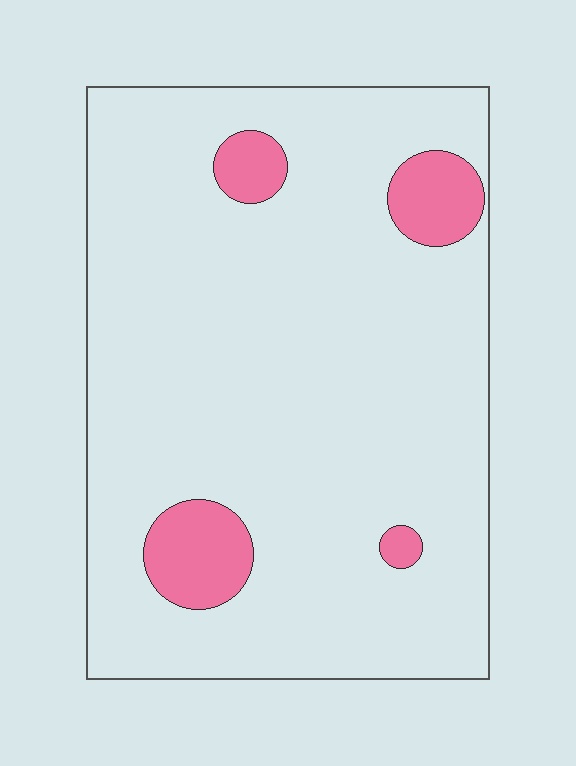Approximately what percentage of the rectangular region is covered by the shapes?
Approximately 10%.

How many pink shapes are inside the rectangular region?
4.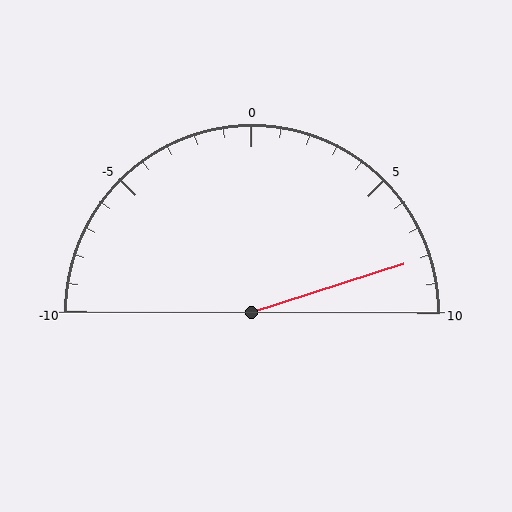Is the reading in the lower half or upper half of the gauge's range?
The reading is in the upper half of the range (-10 to 10).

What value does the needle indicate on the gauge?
The needle indicates approximately 8.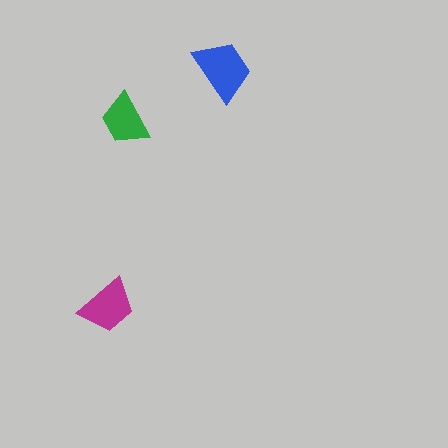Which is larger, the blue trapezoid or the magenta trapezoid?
The blue one.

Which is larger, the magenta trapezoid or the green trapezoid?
The magenta one.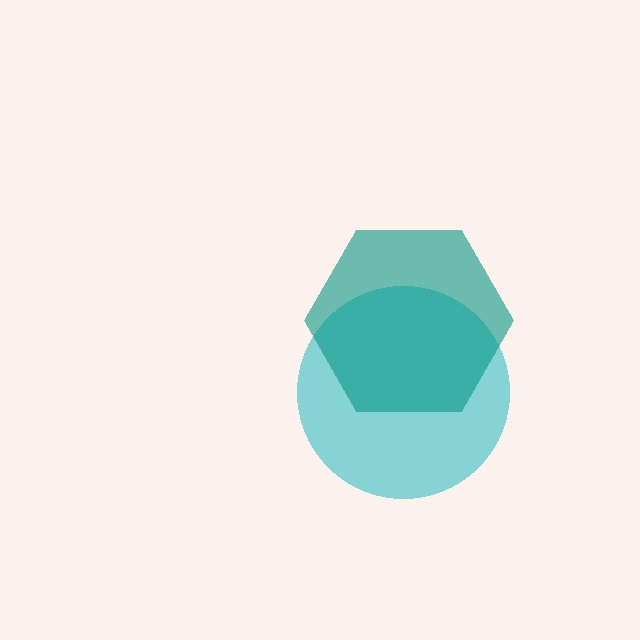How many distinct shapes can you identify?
There are 2 distinct shapes: a cyan circle, a teal hexagon.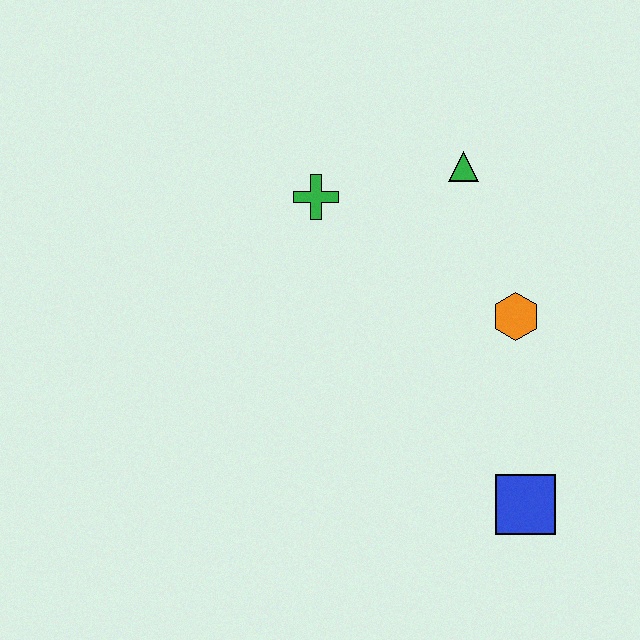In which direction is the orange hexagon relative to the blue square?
The orange hexagon is above the blue square.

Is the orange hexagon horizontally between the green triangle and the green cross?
No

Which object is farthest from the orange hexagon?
The green cross is farthest from the orange hexagon.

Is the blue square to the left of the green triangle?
No